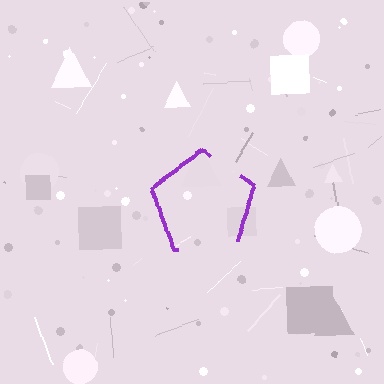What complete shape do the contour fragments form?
The contour fragments form a pentagon.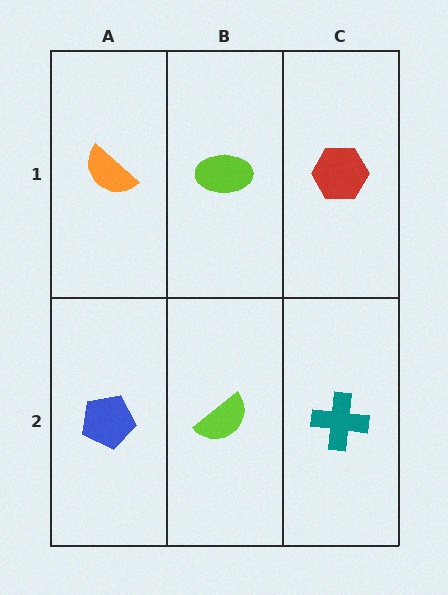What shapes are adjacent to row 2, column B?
A lime ellipse (row 1, column B), a blue pentagon (row 2, column A), a teal cross (row 2, column C).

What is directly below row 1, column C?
A teal cross.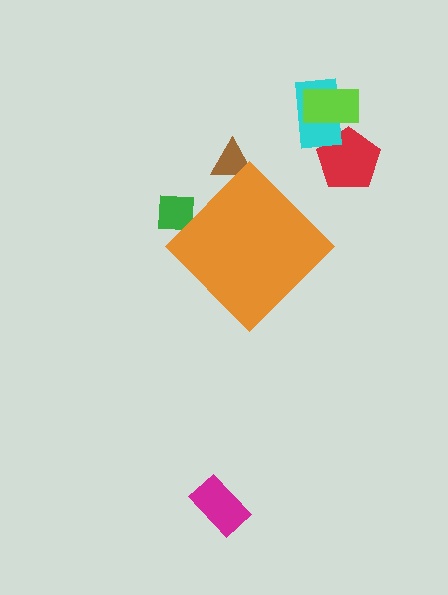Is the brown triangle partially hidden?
Yes, the brown triangle is partially hidden behind the orange diamond.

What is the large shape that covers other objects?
An orange diamond.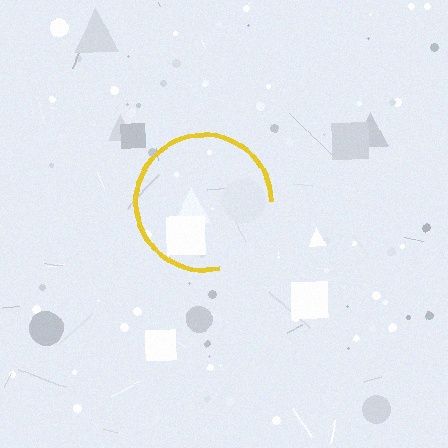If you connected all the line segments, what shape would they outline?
They would outline a circle.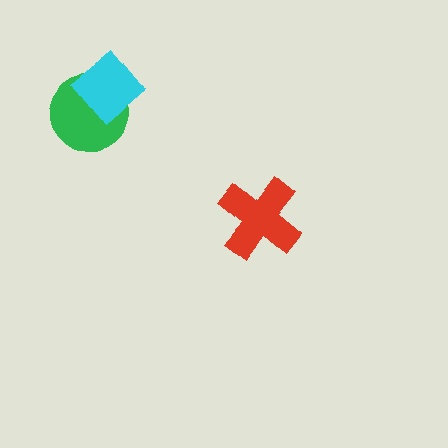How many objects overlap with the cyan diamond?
1 object overlaps with the cyan diamond.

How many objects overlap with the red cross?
0 objects overlap with the red cross.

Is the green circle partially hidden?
Yes, it is partially covered by another shape.